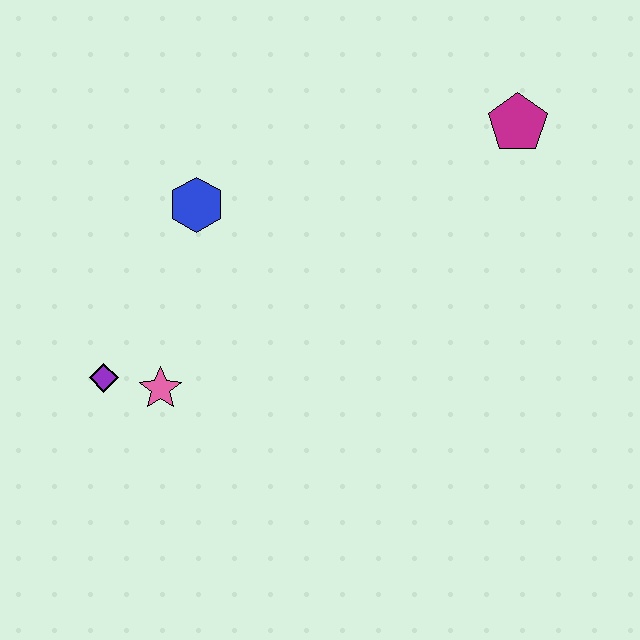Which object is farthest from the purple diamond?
The magenta pentagon is farthest from the purple diamond.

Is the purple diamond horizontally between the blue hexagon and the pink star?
No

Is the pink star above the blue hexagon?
No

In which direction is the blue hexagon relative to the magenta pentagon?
The blue hexagon is to the left of the magenta pentagon.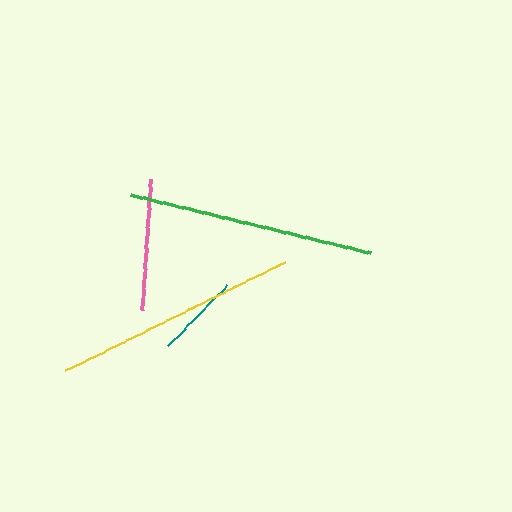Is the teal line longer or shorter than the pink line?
The pink line is longer than the teal line.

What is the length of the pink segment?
The pink segment is approximately 131 pixels long.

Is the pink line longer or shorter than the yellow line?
The yellow line is longer than the pink line.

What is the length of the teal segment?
The teal segment is approximately 85 pixels long.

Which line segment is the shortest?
The teal line is the shortest at approximately 85 pixels.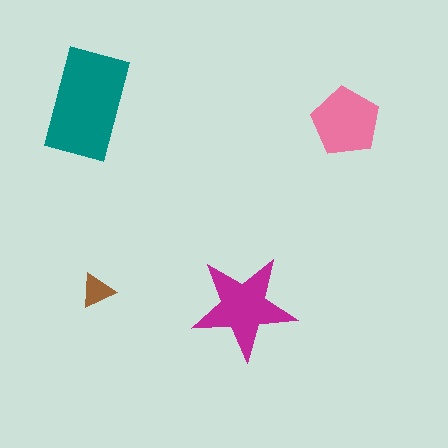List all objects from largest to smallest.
The teal rectangle, the magenta star, the pink pentagon, the brown triangle.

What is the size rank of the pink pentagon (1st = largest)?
3rd.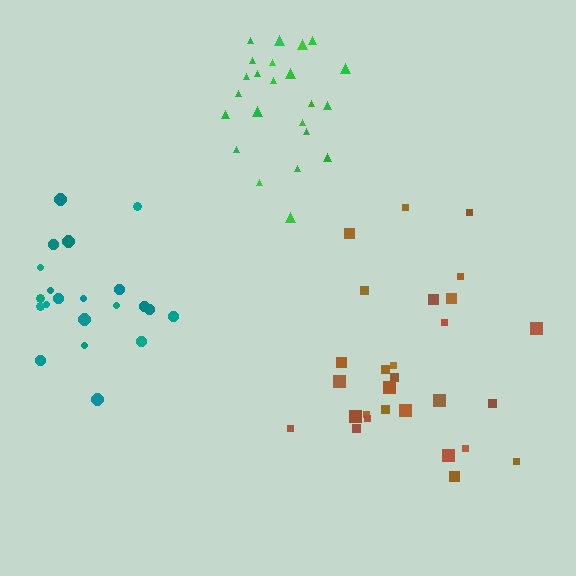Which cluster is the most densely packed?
Teal.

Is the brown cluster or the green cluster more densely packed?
Green.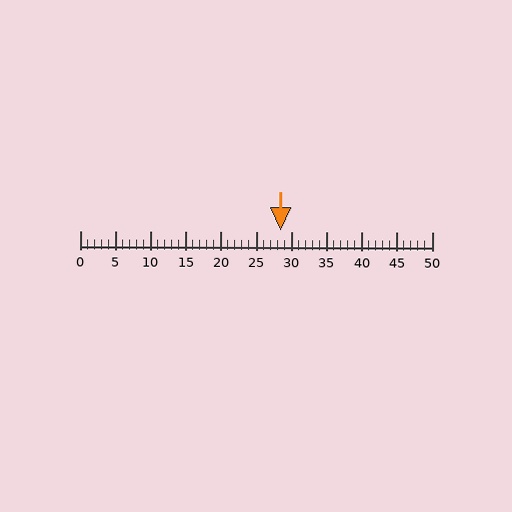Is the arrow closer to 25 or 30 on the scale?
The arrow is closer to 30.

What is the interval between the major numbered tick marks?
The major tick marks are spaced 5 units apart.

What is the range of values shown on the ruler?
The ruler shows values from 0 to 50.